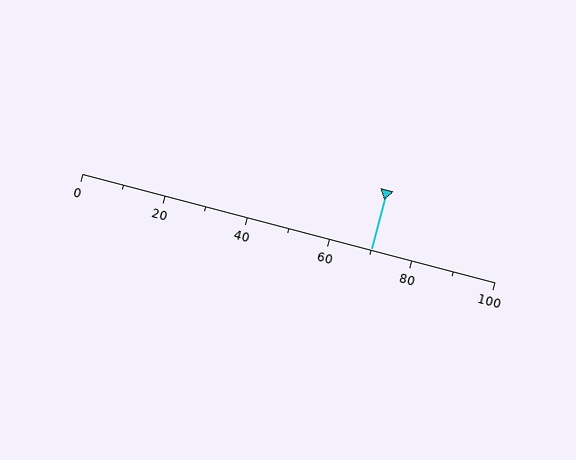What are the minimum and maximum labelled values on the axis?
The axis runs from 0 to 100.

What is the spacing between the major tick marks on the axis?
The major ticks are spaced 20 apart.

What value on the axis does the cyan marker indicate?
The marker indicates approximately 70.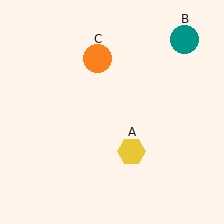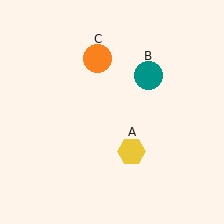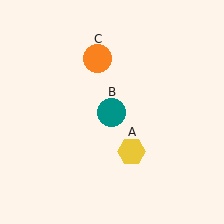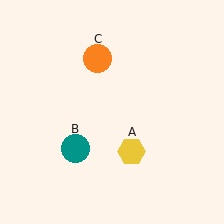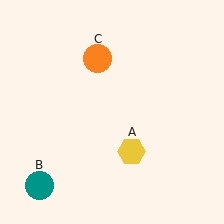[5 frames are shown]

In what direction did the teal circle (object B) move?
The teal circle (object B) moved down and to the left.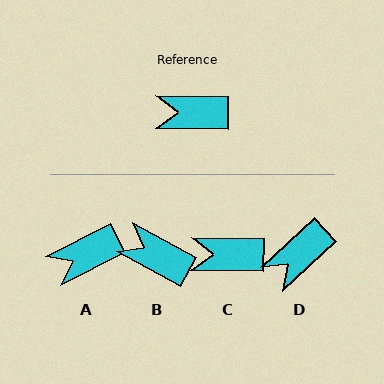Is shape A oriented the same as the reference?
No, it is off by about 27 degrees.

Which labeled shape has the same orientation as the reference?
C.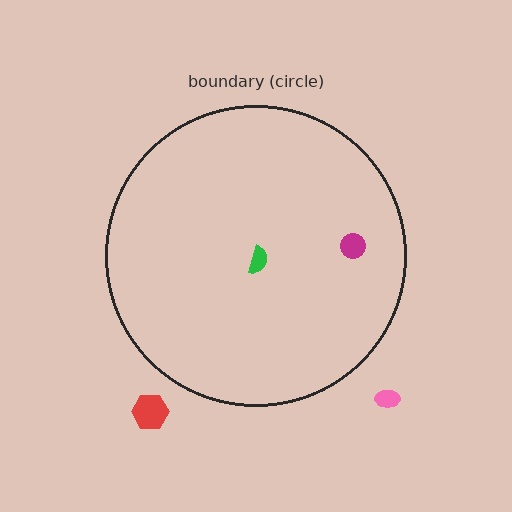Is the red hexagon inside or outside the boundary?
Outside.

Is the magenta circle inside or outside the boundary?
Inside.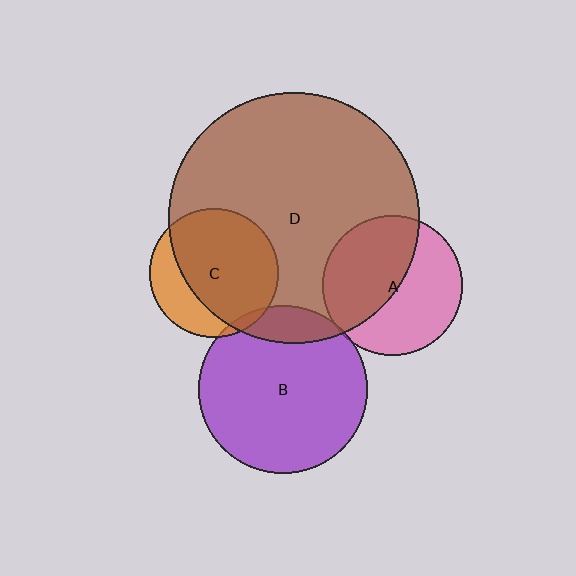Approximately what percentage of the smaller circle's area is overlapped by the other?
Approximately 5%.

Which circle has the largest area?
Circle D (brown).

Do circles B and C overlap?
Yes.